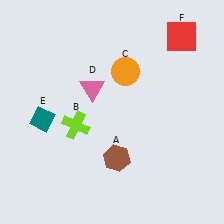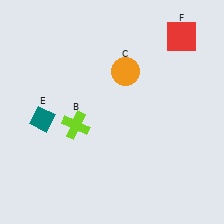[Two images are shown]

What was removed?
The brown hexagon (A), the pink triangle (D) were removed in Image 2.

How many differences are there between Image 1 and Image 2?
There are 2 differences between the two images.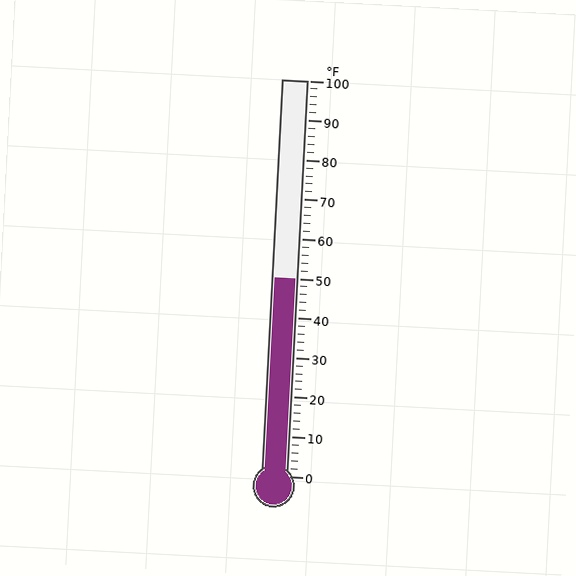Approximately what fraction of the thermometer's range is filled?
The thermometer is filled to approximately 50% of its range.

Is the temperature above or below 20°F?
The temperature is above 20°F.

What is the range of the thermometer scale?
The thermometer scale ranges from 0°F to 100°F.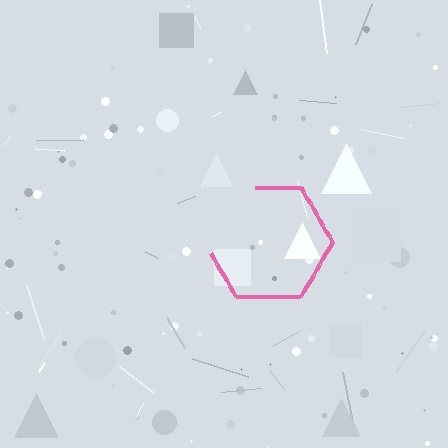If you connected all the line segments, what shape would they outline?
They would outline a hexagon.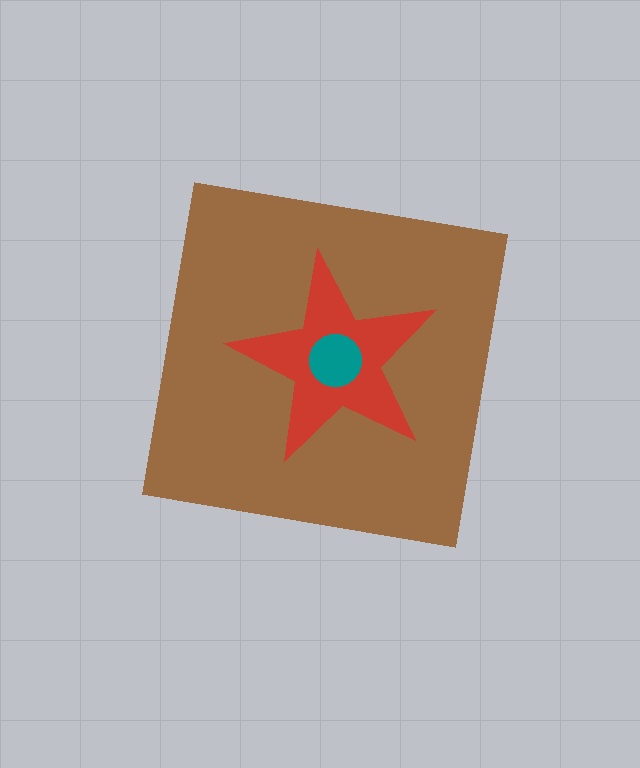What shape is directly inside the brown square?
The red star.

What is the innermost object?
The teal circle.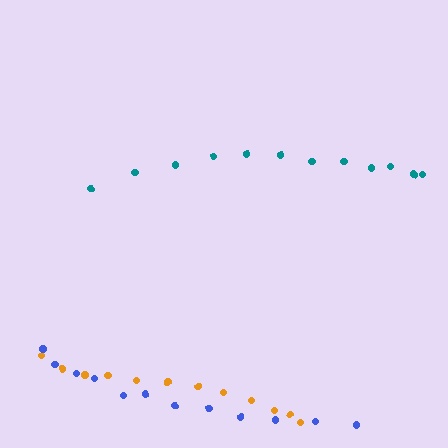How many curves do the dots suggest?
There are 3 distinct paths.